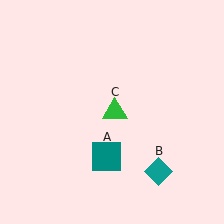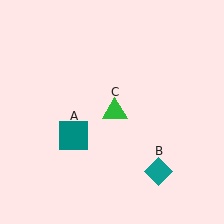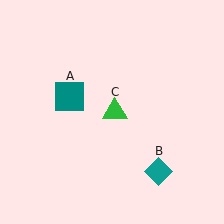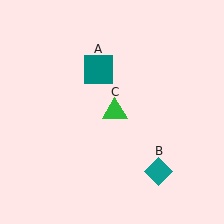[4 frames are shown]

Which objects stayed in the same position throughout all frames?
Teal diamond (object B) and green triangle (object C) remained stationary.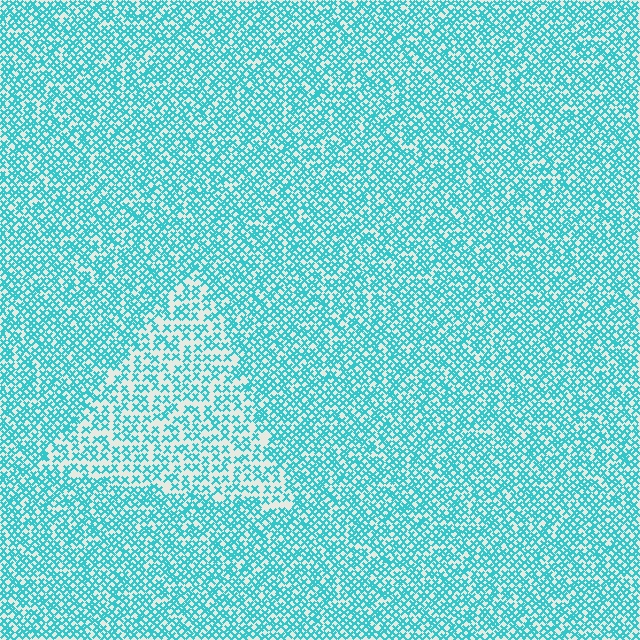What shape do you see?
I see a triangle.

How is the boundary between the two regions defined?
The boundary is defined by a change in element density (approximately 1.7x ratio). All elements are the same color, size, and shape.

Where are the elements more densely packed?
The elements are more densely packed outside the triangle boundary.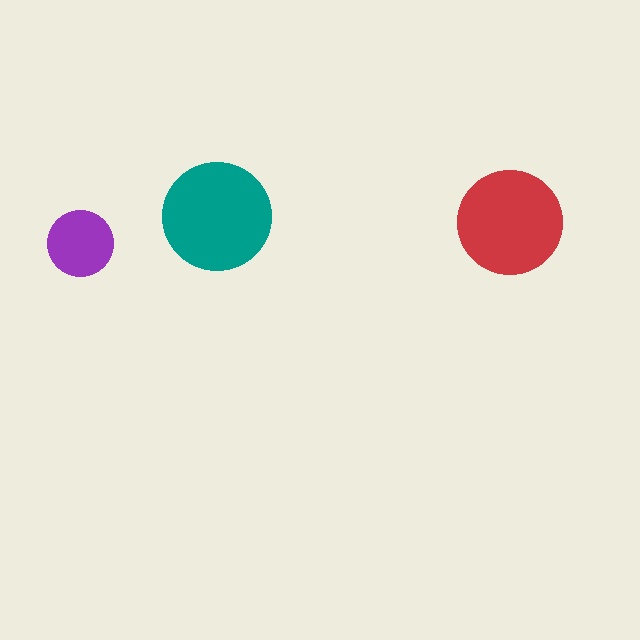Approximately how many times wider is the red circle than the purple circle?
About 1.5 times wider.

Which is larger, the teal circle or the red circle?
The teal one.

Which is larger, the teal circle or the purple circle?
The teal one.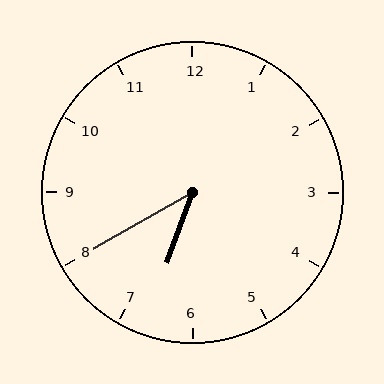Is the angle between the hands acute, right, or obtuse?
It is acute.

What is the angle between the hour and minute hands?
Approximately 40 degrees.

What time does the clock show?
6:40.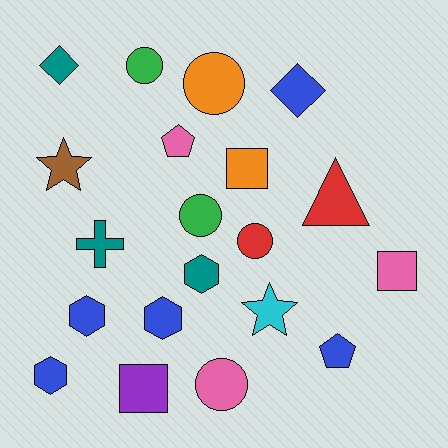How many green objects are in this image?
There are 2 green objects.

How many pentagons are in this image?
There are 2 pentagons.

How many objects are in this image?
There are 20 objects.